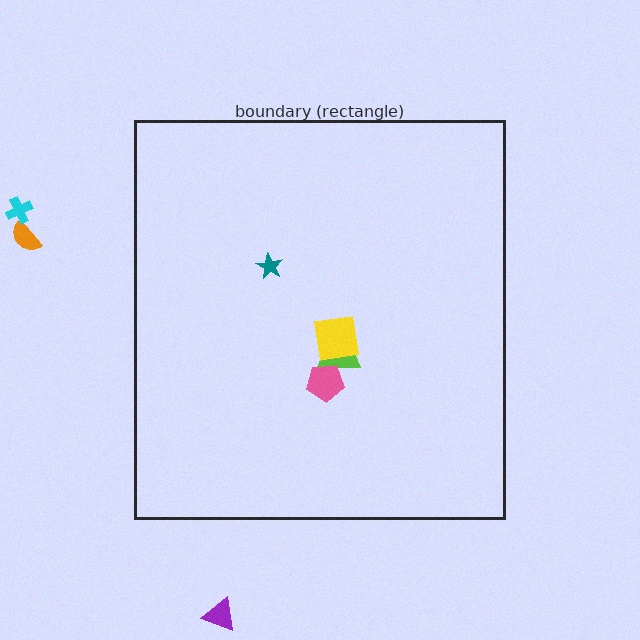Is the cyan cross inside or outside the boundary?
Outside.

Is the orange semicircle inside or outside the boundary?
Outside.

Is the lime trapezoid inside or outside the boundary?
Inside.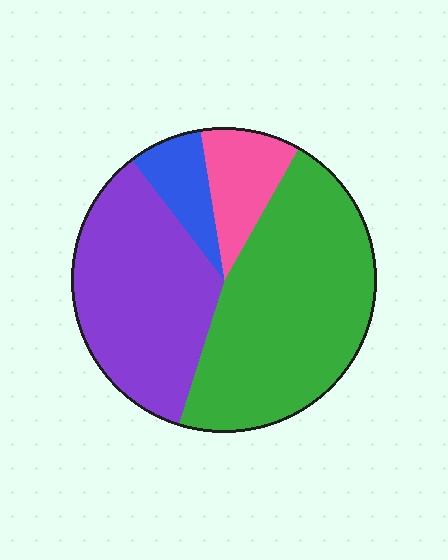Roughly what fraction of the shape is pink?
Pink takes up less than a quarter of the shape.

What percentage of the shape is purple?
Purple covers 35% of the shape.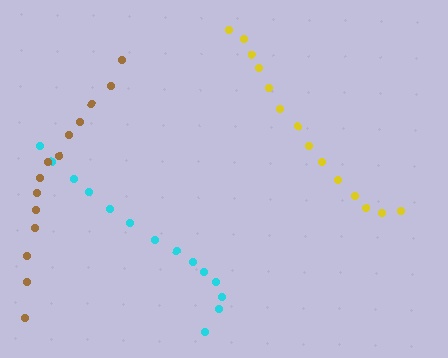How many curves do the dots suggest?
There are 3 distinct paths.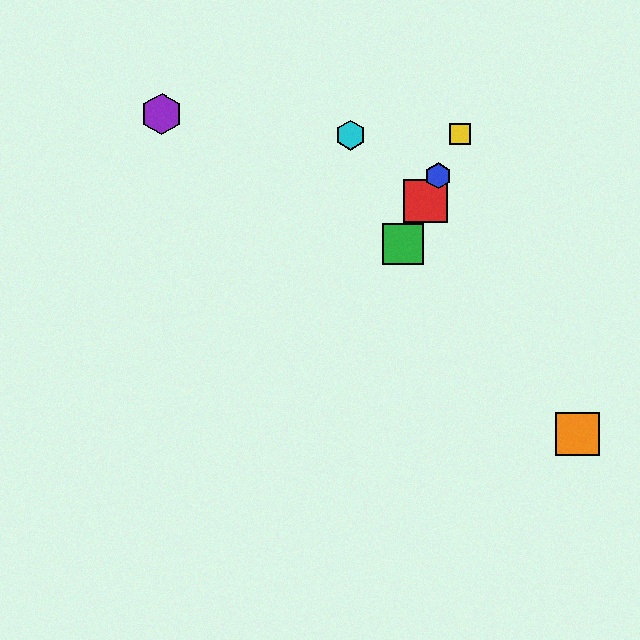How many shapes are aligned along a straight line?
4 shapes (the red square, the blue hexagon, the green square, the yellow square) are aligned along a straight line.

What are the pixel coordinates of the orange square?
The orange square is at (577, 434).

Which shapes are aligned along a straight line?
The red square, the blue hexagon, the green square, the yellow square are aligned along a straight line.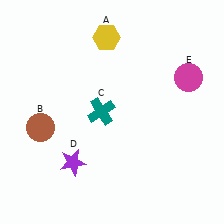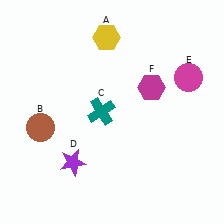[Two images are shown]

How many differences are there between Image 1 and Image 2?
There is 1 difference between the two images.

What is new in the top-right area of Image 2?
A magenta hexagon (F) was added in the top-right area of Image 2.